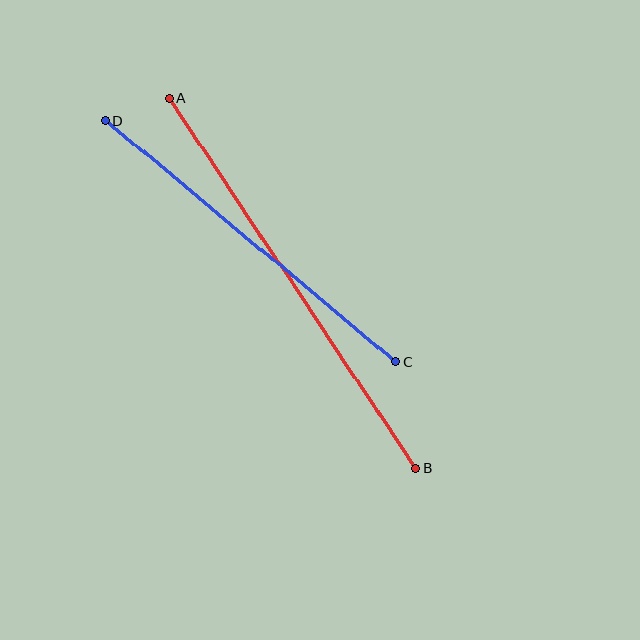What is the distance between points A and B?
The distance is approximately 445 pixels.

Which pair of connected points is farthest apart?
Points A and B are farthest apart.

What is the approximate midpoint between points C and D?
The midpoint is at approximately (251, 241) pixels.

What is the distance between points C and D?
The distance is approximately 378 pixels.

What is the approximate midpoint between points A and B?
The midpoint is at approximately (293, 283) pixels.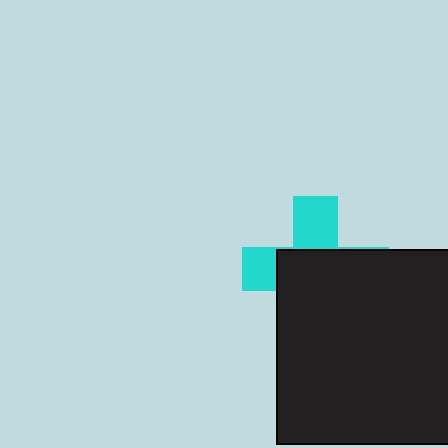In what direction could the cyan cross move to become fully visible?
The cyan cross could move up. That would shift it out from behind the black square entirely.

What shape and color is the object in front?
The object in front is a black square.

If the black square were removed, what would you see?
You would see the complete cyan cross.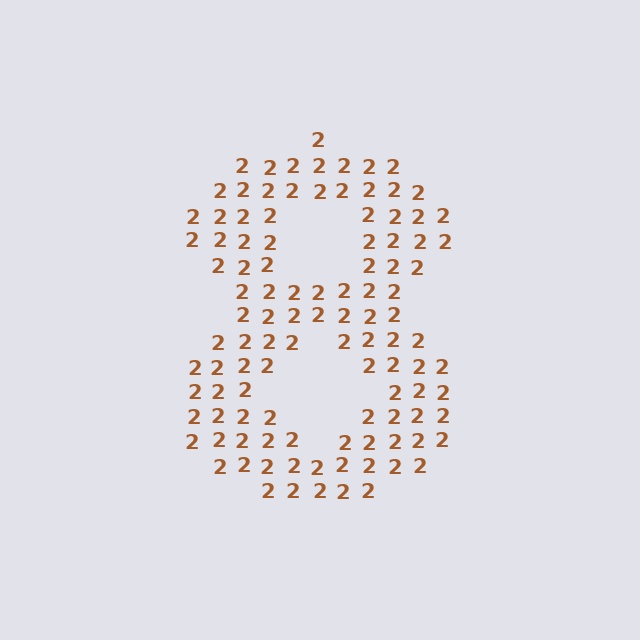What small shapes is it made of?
It is made of small digit 2's.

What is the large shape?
The large shape is the digit 8.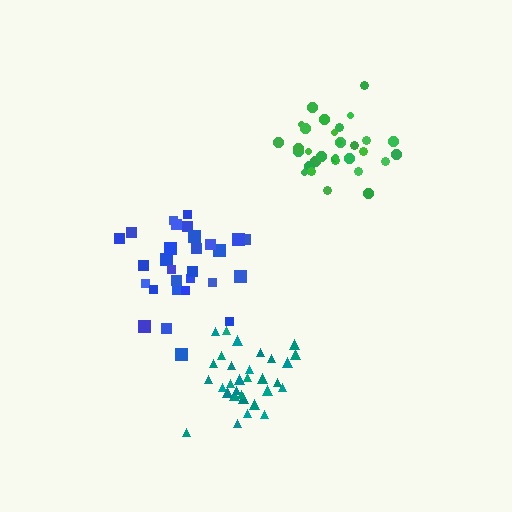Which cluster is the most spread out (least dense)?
Blue.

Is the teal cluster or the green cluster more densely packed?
Green.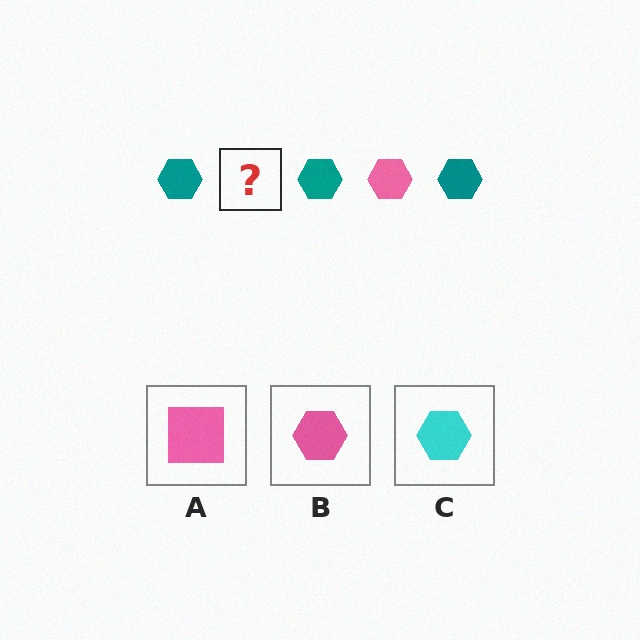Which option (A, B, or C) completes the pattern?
B.